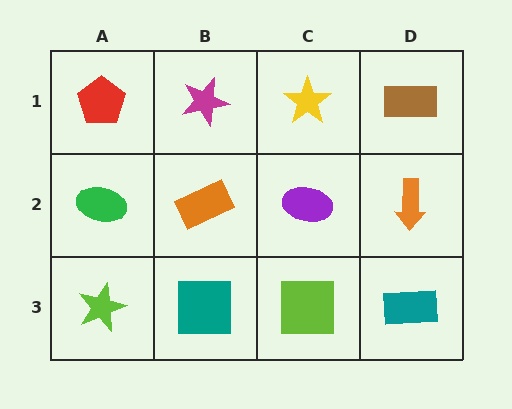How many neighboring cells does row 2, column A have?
3.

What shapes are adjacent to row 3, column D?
An orange arrow (row 2, column D), a lime square (row 3, column C).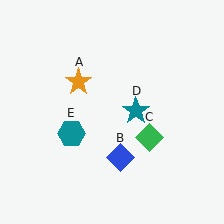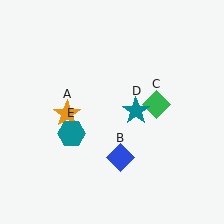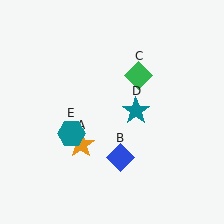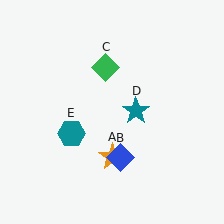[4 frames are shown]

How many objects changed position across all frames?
2 objects changed position: orange star (object A), green diamond (object C).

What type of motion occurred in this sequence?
The orange star (object A), green diamond (object C) rotated counterclockwise around the center of the scene.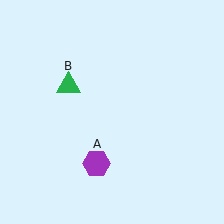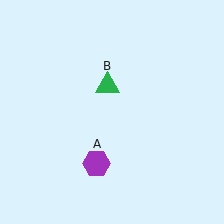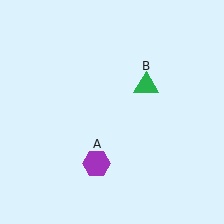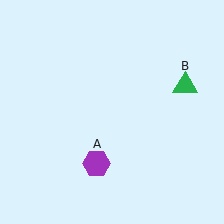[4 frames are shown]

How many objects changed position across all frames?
1 object changed position: green triangle (object B).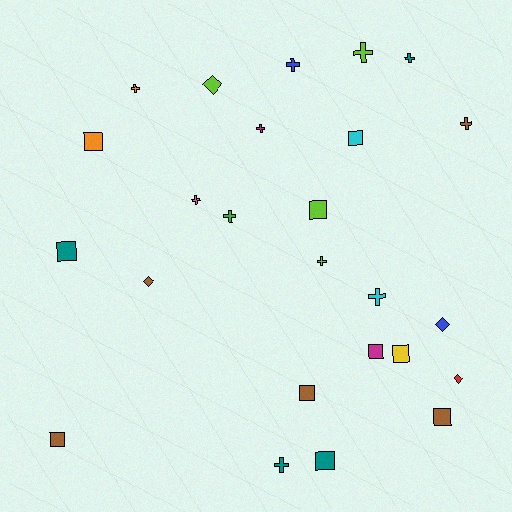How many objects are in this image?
There are 25 objects.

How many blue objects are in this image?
There are 2 blue objects.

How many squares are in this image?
There are 10 squares.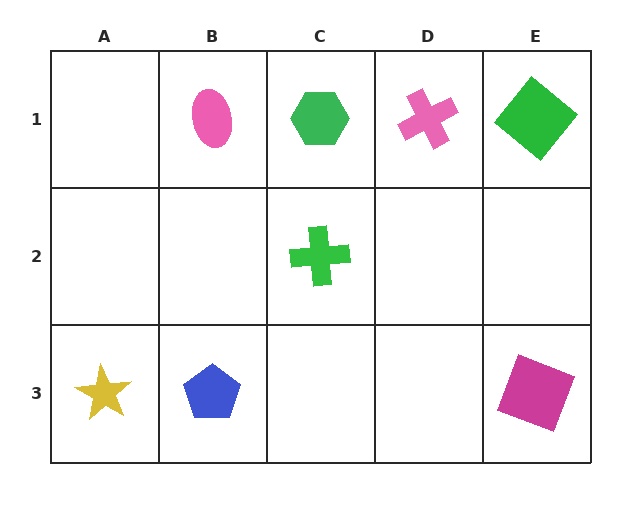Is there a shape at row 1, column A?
No, that cell is empty.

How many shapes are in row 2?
1 shape.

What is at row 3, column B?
A blue pentagon.